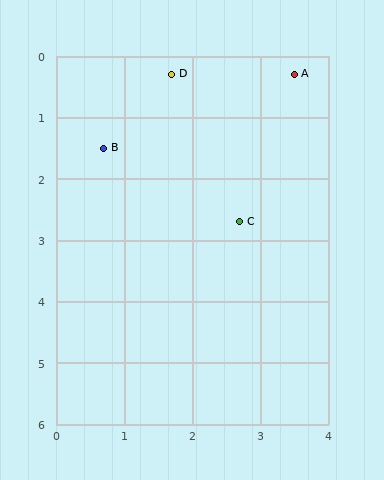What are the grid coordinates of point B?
Point B is at approximately (0.7, 1.5).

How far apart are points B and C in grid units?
Points B and C are about 2.3 grid units apart.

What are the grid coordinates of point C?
Point C is at approximately (2.7, 2.7).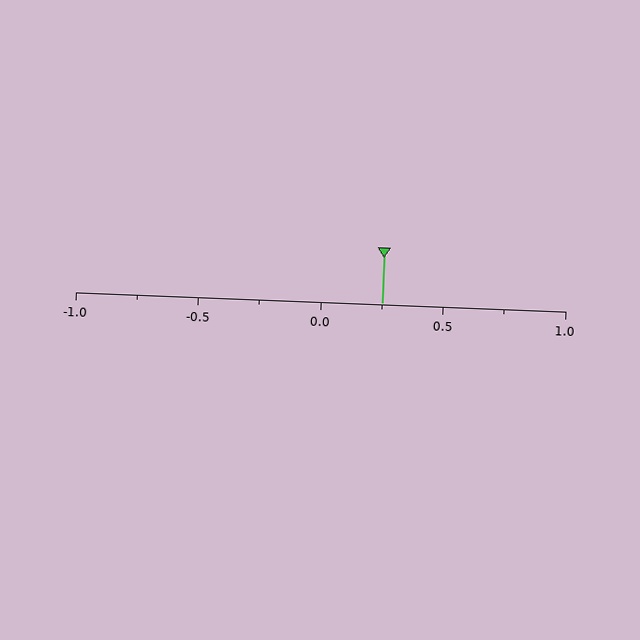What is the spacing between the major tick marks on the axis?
The major ticks are spaced 0.5 apart.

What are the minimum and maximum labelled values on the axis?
The axis runs from -1.0 to 1.0.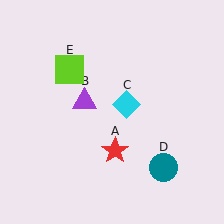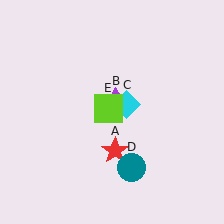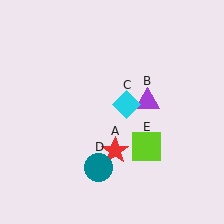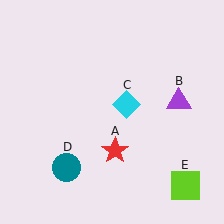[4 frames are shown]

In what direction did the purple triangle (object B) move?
The purple triangle (object B) moved right.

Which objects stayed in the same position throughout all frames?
Red star (object A) and cyan diamond (object C) remained stationary.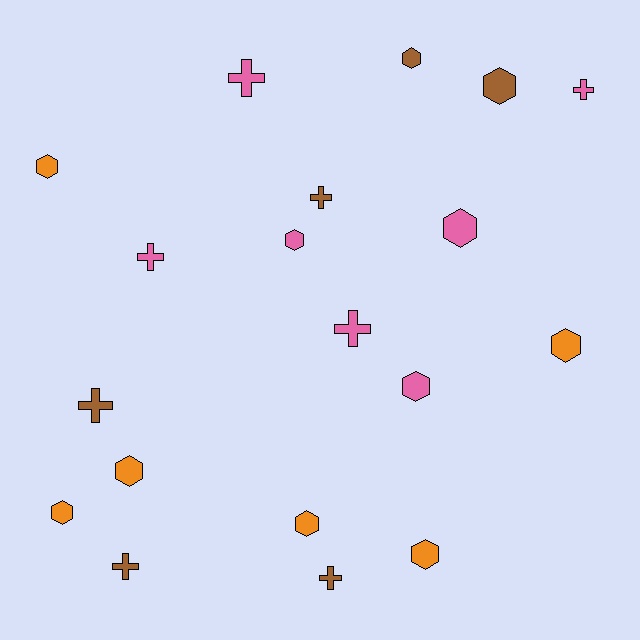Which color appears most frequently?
Pink, with 7 objects.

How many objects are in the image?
There are 19 objects.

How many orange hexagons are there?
There are 6 orange hexagons.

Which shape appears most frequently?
Hexagon, with 11 objects.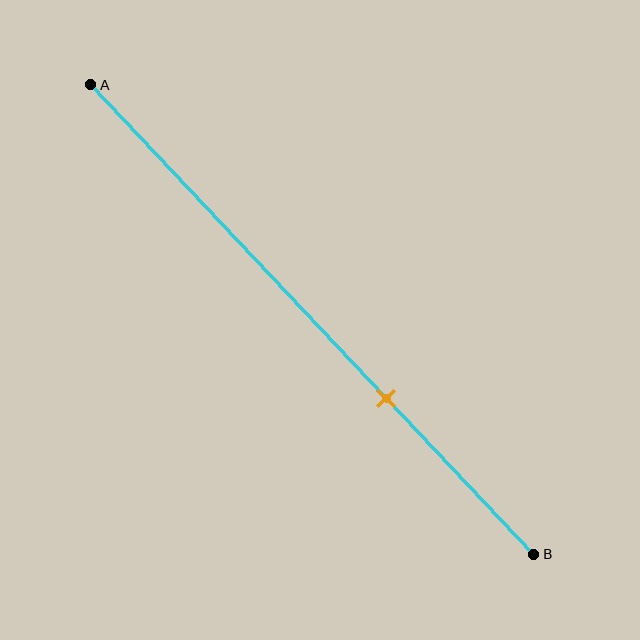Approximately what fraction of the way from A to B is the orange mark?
The orange mark is approximately 65% of the way from A to B.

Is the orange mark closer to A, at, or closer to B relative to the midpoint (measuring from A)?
The orange mark is closer to point B than the midpoint of segment AB.